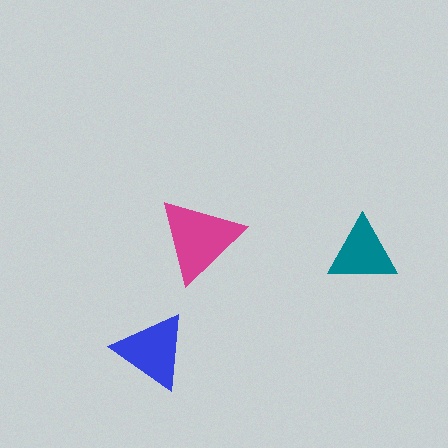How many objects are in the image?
There are 3 objects in the image.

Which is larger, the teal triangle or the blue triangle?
The blue one.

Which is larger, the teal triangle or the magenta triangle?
The magenta one.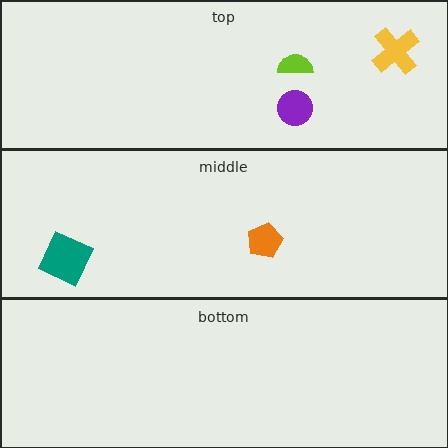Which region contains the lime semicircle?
The top region.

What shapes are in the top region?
The yellow cross, the lime semicircle, the purple circle.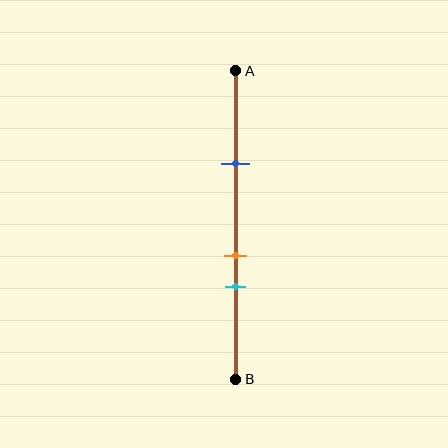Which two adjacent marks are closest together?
The orange and cyan marks are the closest adjacent pair.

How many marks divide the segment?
There are 3 marks dividing the segment.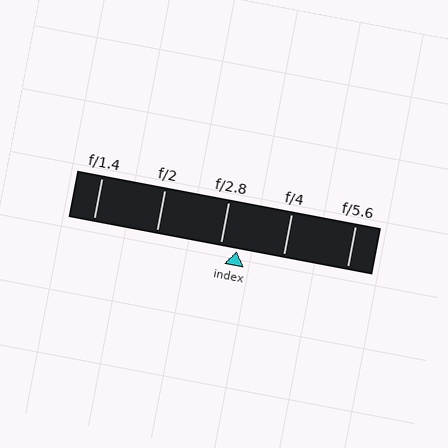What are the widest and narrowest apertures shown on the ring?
The widest aperture shown is f/1.4 and the narrowest is f/5.6.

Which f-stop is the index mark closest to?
The index mark is closest to f/2.8.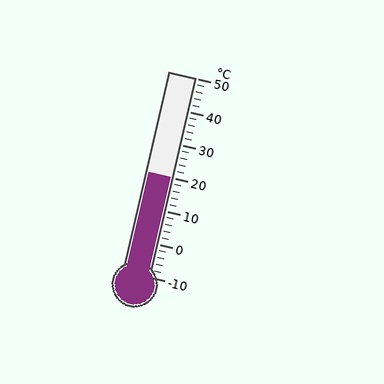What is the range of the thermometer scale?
The thermometer scale ranges from -10°C to 50°C.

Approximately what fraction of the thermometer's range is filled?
The thermometer is filled to approximately 50% of its range.